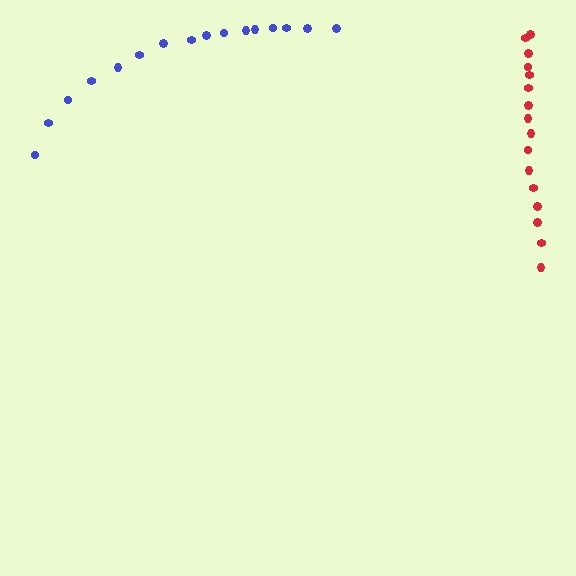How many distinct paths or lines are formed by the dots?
There are 2 distinct paths.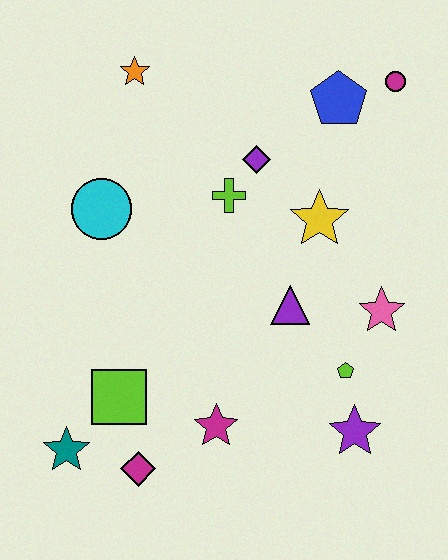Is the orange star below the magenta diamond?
No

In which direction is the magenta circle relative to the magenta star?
The magenta circle is above the magenta star.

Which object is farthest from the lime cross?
The teal star is farthest from the lime cross.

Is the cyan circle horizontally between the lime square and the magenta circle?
No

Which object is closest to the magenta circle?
The blue pentagon is closest to the magenta circle.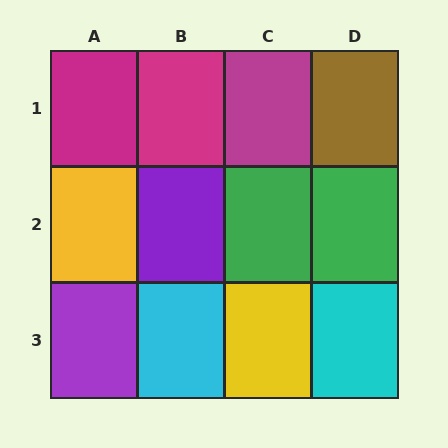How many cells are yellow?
2 cells are yellow.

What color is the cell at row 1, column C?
Magenta.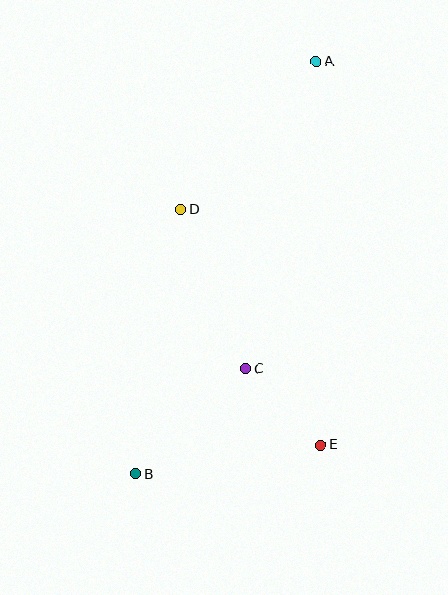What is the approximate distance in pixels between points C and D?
The distance between C and D is approximately 172 pixels.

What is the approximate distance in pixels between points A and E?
The distance between A and E is approximately 383 pixels.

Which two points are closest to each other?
Points C and E are closest to each other.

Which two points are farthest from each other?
Points A and B are farthest from each other.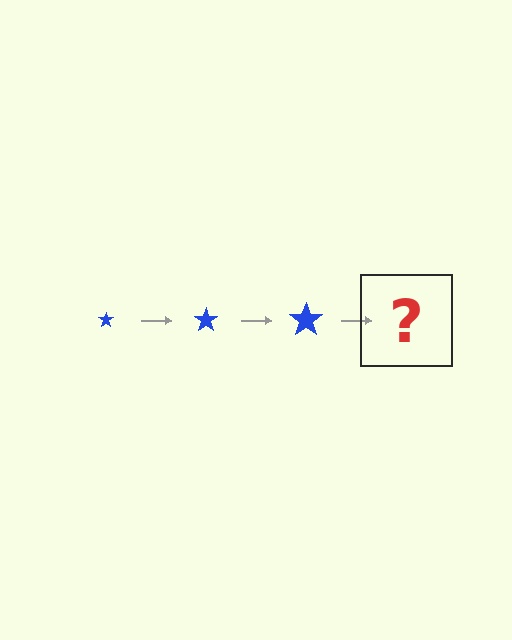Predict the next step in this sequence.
The next step is a blue star, larger than the previous one.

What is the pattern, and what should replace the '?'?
The pattern is that the star gets progressively larger each step. The '?' should be a blue star, larger than the previous one.